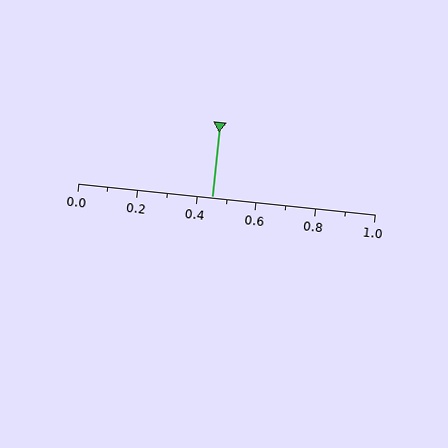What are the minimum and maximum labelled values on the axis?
The axis runs from 0.0 to 1.0.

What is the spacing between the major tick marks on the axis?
The major ticks are spaced 0.2 apart.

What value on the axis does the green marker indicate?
The marker indicates approximately 0.45.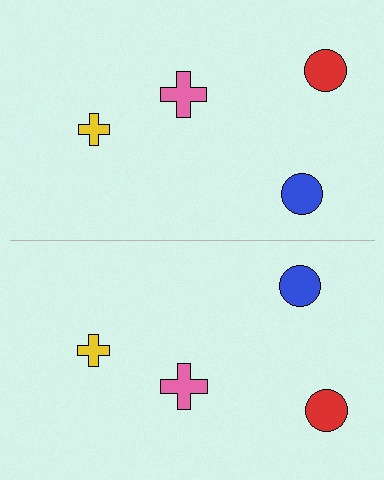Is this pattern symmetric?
Yes, this pattern has bilateral (reflection) symmetry.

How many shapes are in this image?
There are 8 shapes in this image.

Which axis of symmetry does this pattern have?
The pattern has a horizontal axis of symmetry running through the center of the image.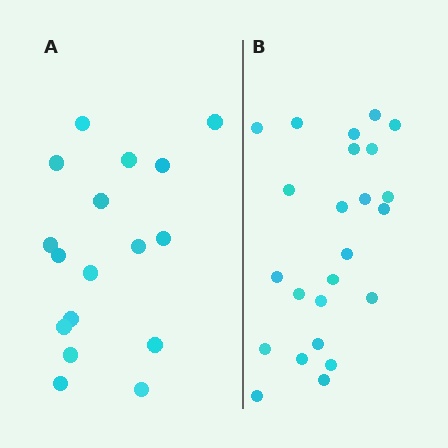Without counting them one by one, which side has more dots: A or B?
Region B (the right region) has more dots.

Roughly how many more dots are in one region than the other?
Region B has roughly 8 or so more dots than region A.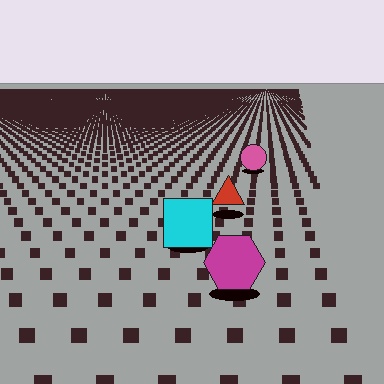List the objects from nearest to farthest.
From nearest to farthest: the magenta hexagon, the cyan square, the red triangle, the pink circle.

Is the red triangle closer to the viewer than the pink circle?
Yes. The red triangle is closer — you can tell from the texture gradient: the ground texture is coarser near it.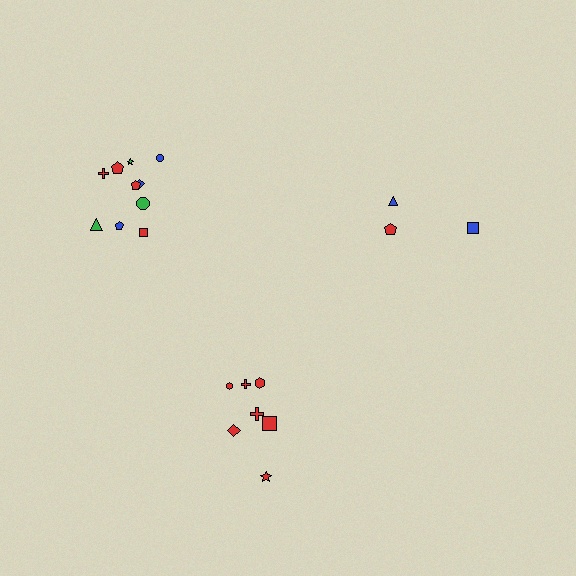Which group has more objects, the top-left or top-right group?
The top-left group.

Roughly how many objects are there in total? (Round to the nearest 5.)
Roughly 20 objects in total.